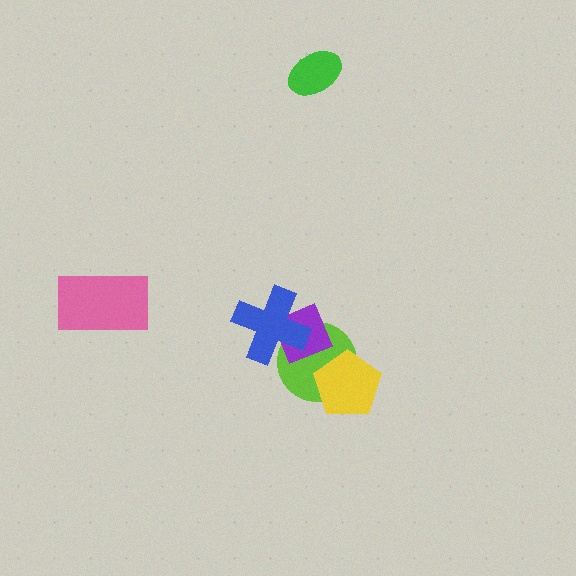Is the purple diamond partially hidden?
Yes, it is partially covered by another shape.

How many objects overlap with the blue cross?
2 objects overlap with the blue cross.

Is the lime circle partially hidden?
Yes, it is partially covered by another shape.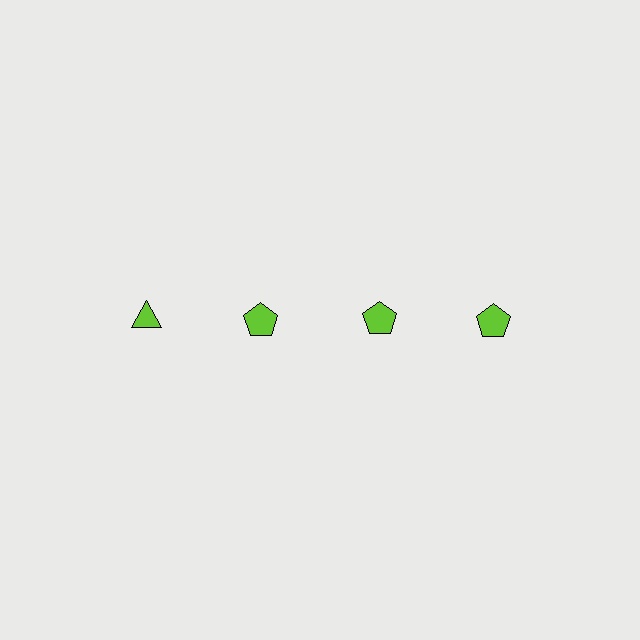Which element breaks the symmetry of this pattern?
The lime triangle in the top row, leftmost column breaks the symmetry. All other shapes are lime pentagons.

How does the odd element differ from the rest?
It has a different shape: triangle instead of pentagon.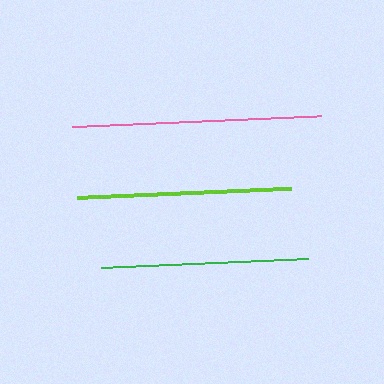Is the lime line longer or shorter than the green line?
The lime line is longer than the green line.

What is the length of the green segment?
The green segment is approximately 207 pixels long.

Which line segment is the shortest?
The green line is the shortest at approximately 207 pixels.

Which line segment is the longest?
The pink line is the longest at approximately 249 pixels.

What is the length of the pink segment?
The pink segment is approximately 249 pixels long.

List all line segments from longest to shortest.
From longest to shortest: pink, lime, green.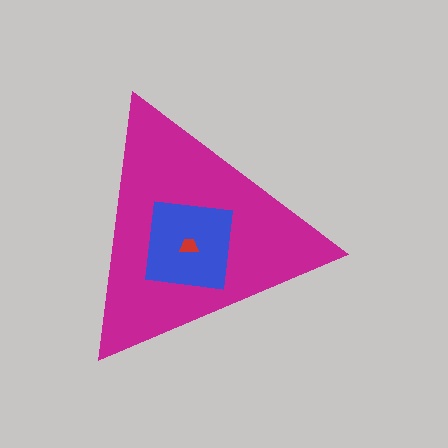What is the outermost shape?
The magenta triangle.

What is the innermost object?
The red trapezoid.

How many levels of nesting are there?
3.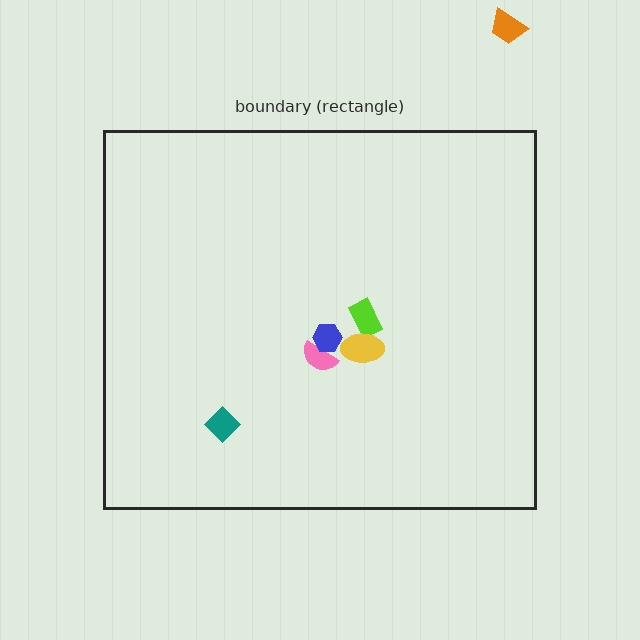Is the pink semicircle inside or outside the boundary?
Inside.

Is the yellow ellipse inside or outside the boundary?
Inside.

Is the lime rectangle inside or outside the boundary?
Inside.